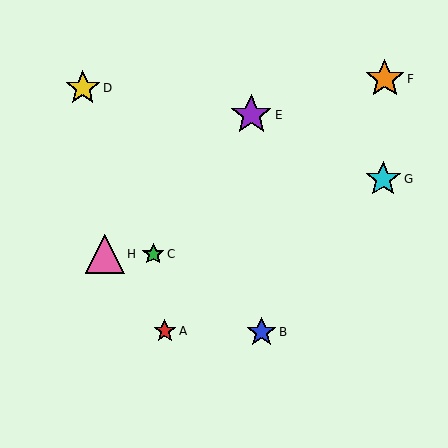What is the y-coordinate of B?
Object B is at y≈332.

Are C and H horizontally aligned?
Yes, both are at y≈254.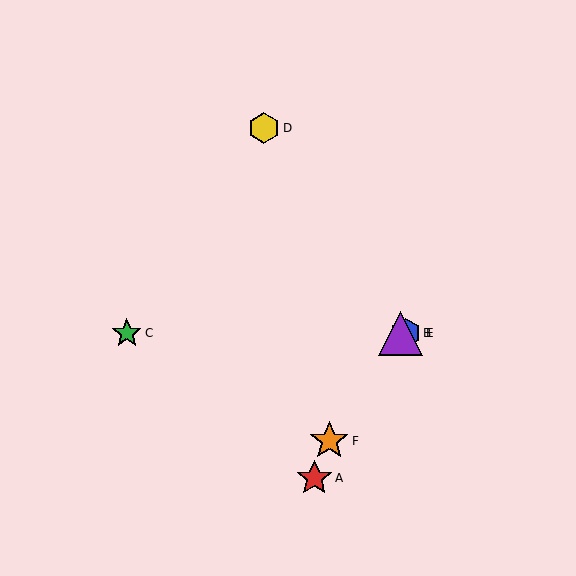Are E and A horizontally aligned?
No, E is at y≈333 and A is at y≈478.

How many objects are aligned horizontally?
3 objects (B, C, E) are aligned horizontally.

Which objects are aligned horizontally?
Objects B, C, E are aligned horizontally.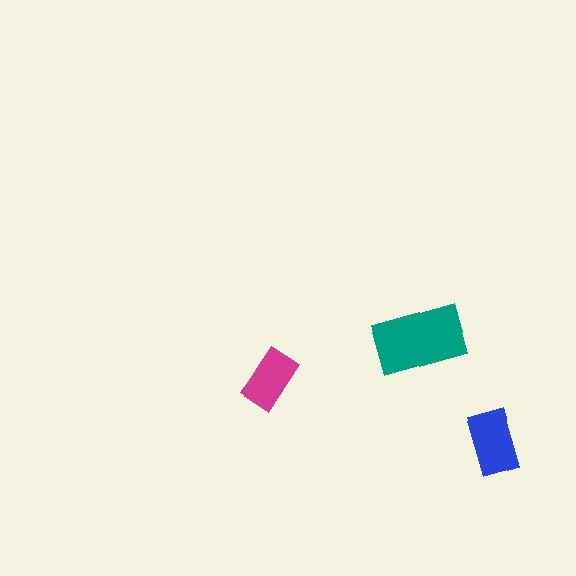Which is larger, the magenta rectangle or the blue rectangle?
The blue one.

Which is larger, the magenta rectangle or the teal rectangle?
The teal one.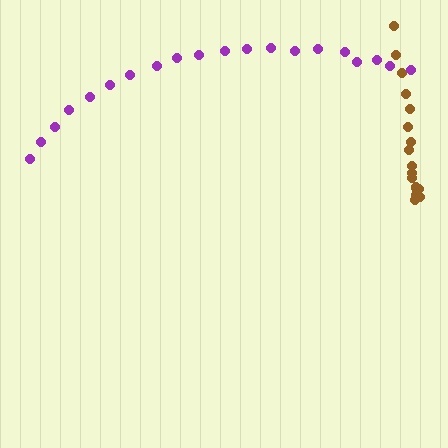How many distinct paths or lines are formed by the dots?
There are 2 distinct paths.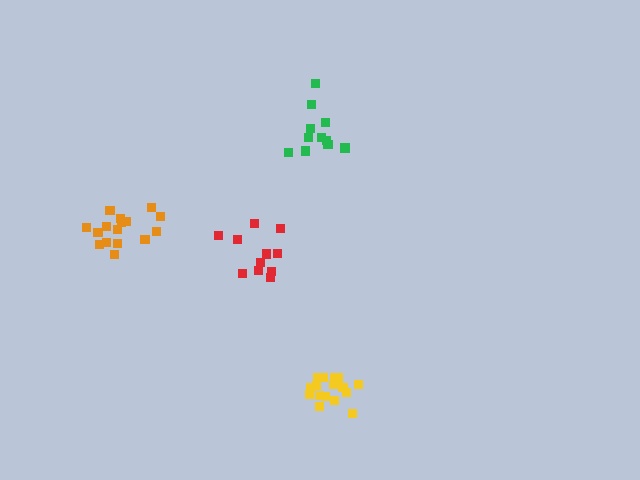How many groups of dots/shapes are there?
There are 4 groups.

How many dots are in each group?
Group 1: 16 dots, Group 2: 12 dots, Group 3: 11 dots, Group 4: 16 dots (55 total).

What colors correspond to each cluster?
The clusters are colored: orange, green, red, yellow.